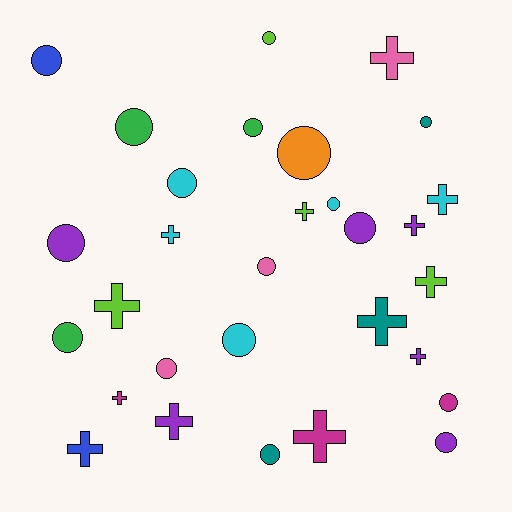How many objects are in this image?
There are 30 objects.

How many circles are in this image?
There are 17 circles.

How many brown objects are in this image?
There are no brown objects.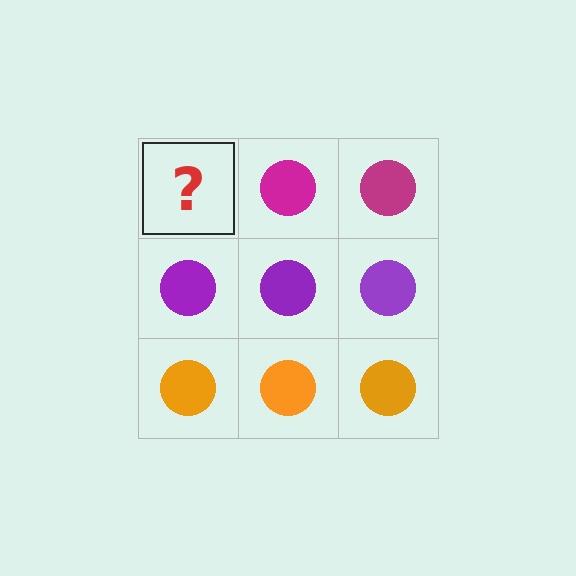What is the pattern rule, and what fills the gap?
The rule is that each row has a consistent color. The gap should be filled with a magenta circle.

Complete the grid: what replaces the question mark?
The question mark should be replaced with a magenta circle.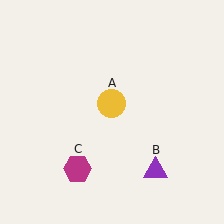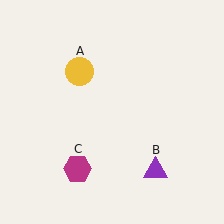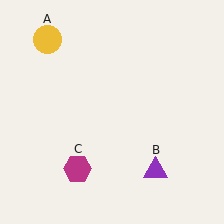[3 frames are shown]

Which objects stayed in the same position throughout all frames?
Purple triangle (object B) and magenta hexagon (object C) remained stationary.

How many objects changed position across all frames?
1 object changed position: yellow circle (object A).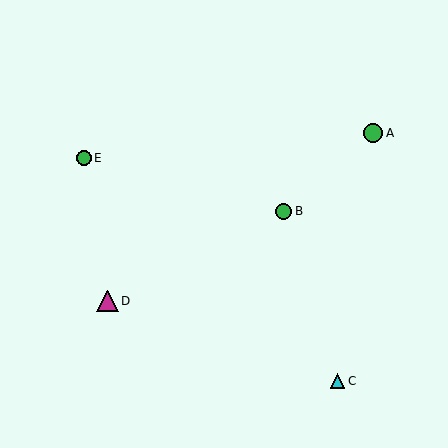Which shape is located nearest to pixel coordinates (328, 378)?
The cyan triangle (labeled C) at (338, 381) is nearest to that location.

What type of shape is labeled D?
Shape D is a magenta triangle.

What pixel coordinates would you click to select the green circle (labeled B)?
Click at (284, 211) to select the green circle B.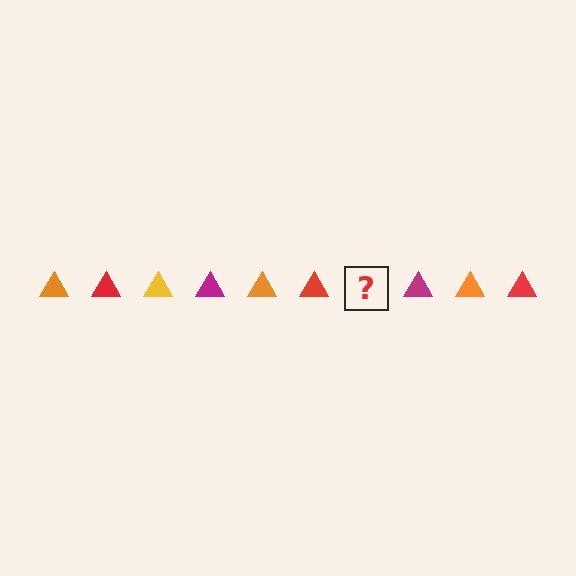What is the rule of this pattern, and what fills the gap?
The rule is that the pattern cycles through orange, red, yellow, magenta triangles. The gap should be filled with a yellow triangle.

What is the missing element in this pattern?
The missing element is a yellow triangle.